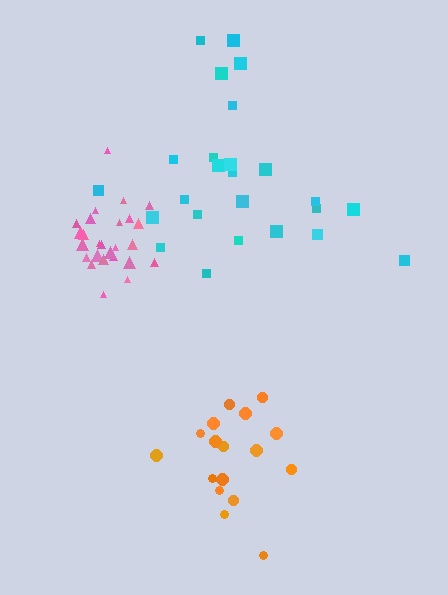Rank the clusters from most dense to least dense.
pink, orange, cyan.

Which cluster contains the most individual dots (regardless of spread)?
Pink (26).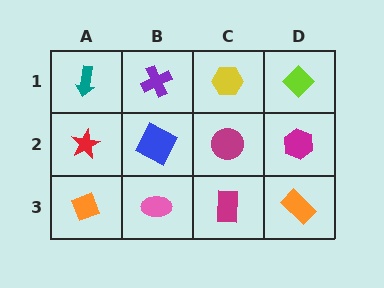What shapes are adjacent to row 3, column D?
A magenta hexagon (row 2, column D), a magenta rectangle (row 3, column C).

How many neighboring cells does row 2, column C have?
4.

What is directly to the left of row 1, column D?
A yellow hexagon.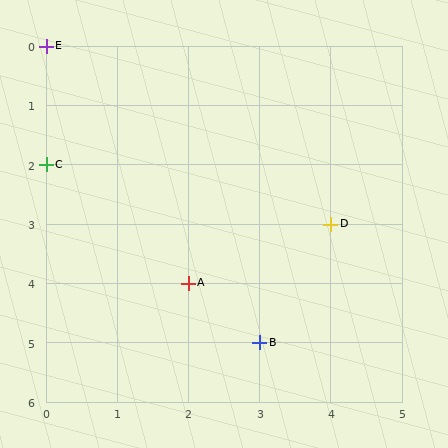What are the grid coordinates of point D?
Point D is at grid coordinates (4, 3).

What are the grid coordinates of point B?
Point B is at grid coordinates (3, 5).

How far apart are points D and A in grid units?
Points D and A are 2 columns and 1 row apart (about 2.2 grid units diagonally).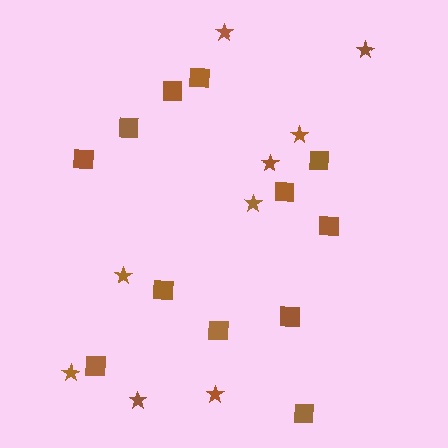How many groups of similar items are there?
There are 2 groups: one group of squares (12) and one group of stars (9).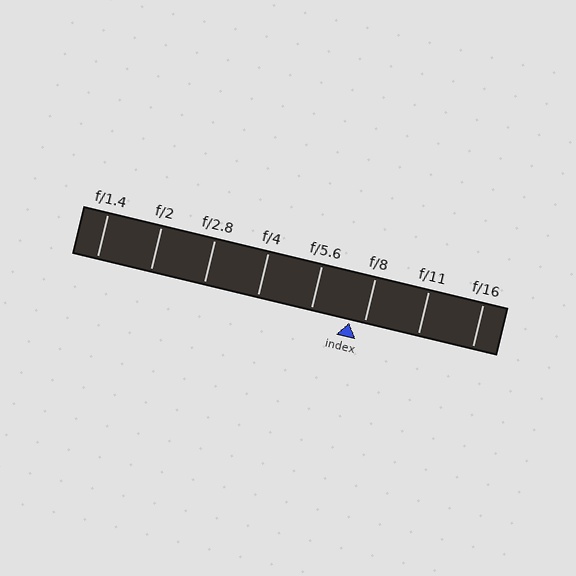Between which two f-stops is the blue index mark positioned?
The index mark is between f/5.6 and f/8.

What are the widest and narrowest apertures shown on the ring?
The widest aperture shown is f/1.4 and the narrowest is f/16.